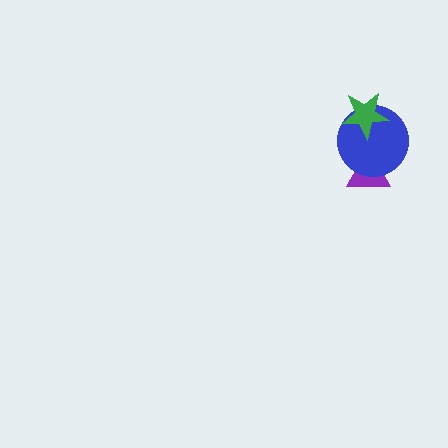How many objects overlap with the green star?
1 object overlaps with the green star.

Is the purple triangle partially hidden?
Yes, it is partially covered by another shape.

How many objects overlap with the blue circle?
2 objects overlap with the blue circle.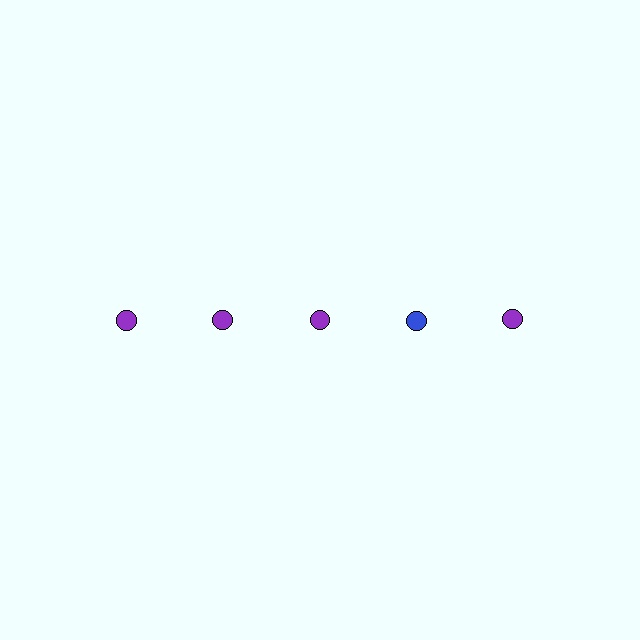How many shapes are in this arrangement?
There are 5 shapes arranged in a grid pattern.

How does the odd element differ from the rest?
It has a different color: blue instead of purple.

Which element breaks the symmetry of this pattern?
The blue circle in the top row, second from right column breaks the symmetry. All other shapes are purple circles.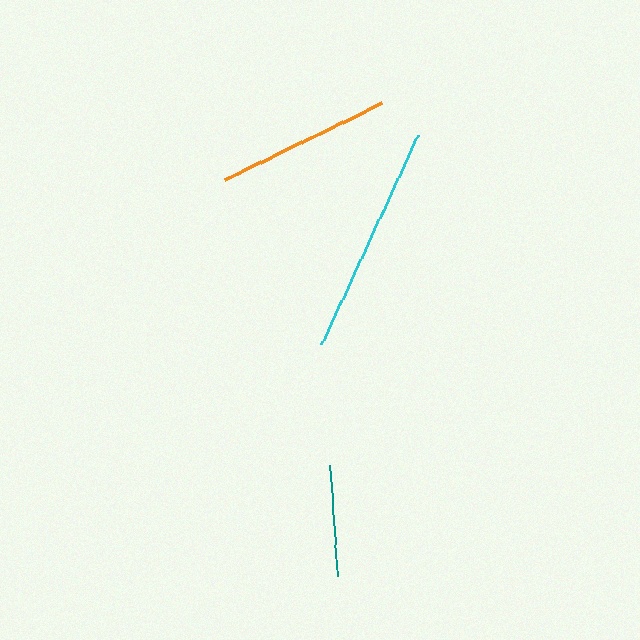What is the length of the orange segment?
The orange segment is approximately 175 pixels long.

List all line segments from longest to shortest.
From longest to shortest: cyan, orange, teal.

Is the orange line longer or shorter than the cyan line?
The cyan line is longer than the orange line.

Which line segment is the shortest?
The teal line is the shortest at approximately 110 pixels.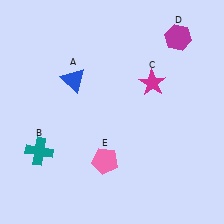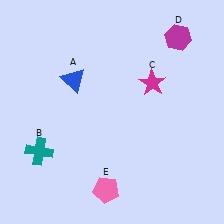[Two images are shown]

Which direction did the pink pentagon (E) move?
The pink pentagon (E) moved down.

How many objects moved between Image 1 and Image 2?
1 object moved between the two images.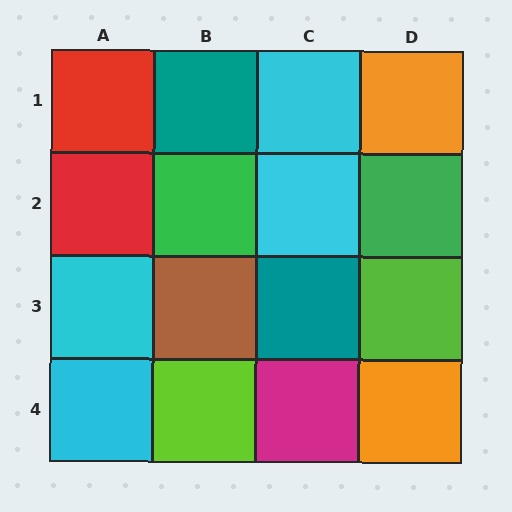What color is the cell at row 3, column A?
Cyan.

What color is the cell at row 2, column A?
Red.